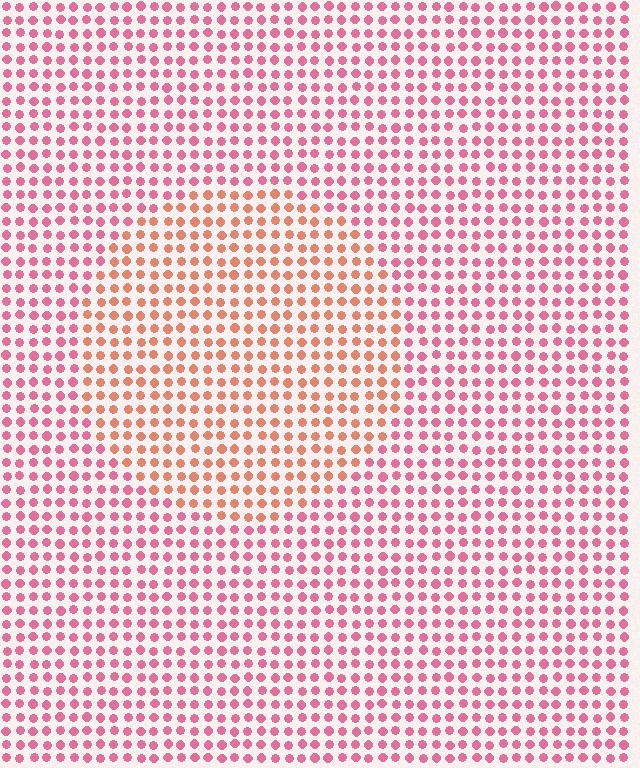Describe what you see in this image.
The image is filled with small pink elements in a uniform arrangement. A circle-shaped region is visible where the elements are tinted to a slightly different hue, forming a subtle color boundary.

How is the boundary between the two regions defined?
The boundary is defined purely by a slight shift in hue (about 34 degrees). Spacing, size, and orientation are identical on both sides.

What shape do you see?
I see a circle.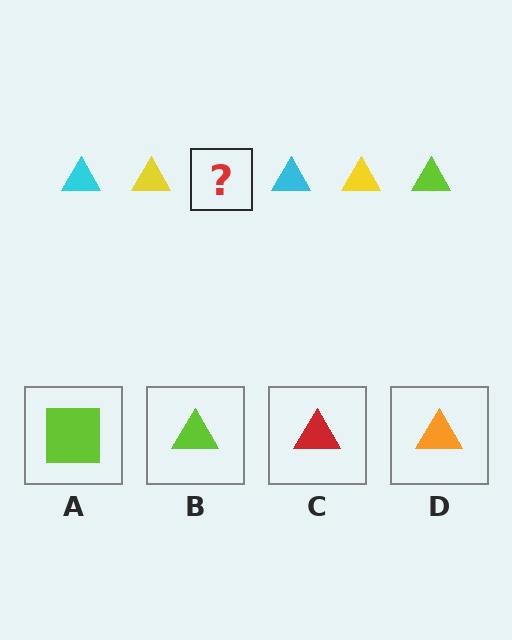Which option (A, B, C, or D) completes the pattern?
B.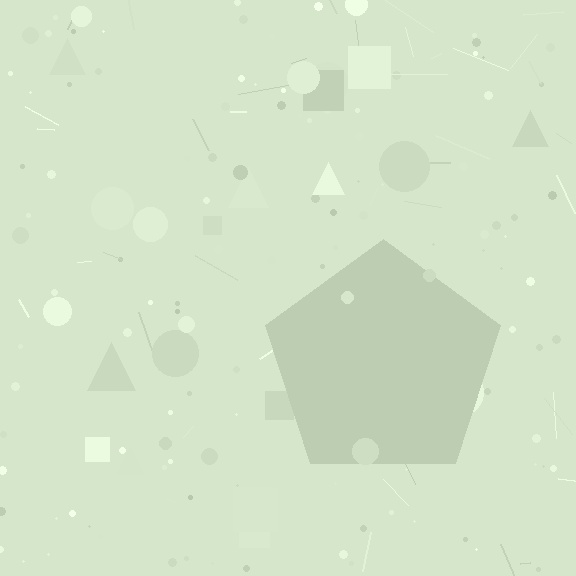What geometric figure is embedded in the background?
A pentagon is embedded in the background.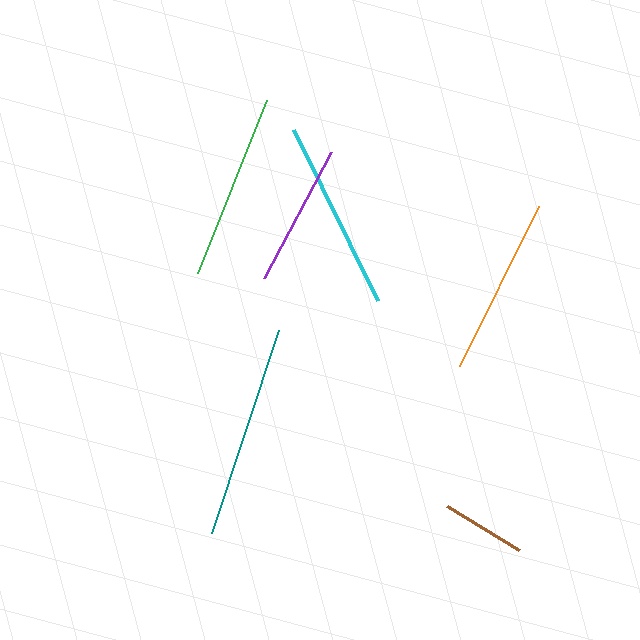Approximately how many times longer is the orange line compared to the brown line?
The orange line is approximately 2.1 times the length of the brown line.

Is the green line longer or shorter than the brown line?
The green line is longer than the brown line.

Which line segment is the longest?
The teal line is the longest at approximately 214 pixels.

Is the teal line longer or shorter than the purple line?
The teal line is longer than the purple line.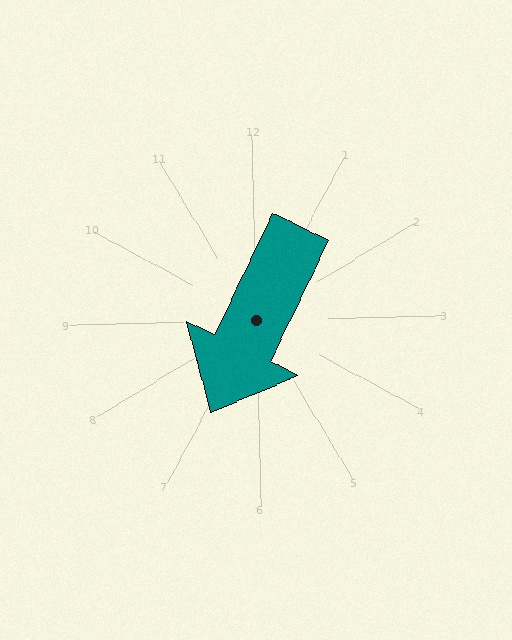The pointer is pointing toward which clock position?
Roughly 7 o'clock.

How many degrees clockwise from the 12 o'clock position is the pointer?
Approximately 207 degrees.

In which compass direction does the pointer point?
Southwest.